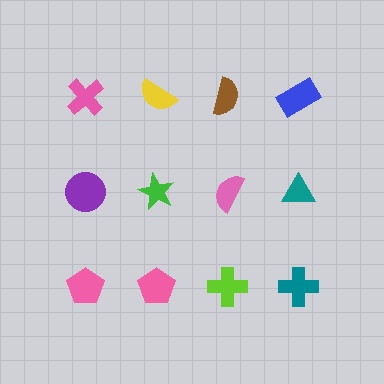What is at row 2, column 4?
A teal triangle.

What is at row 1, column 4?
A blue rectangle.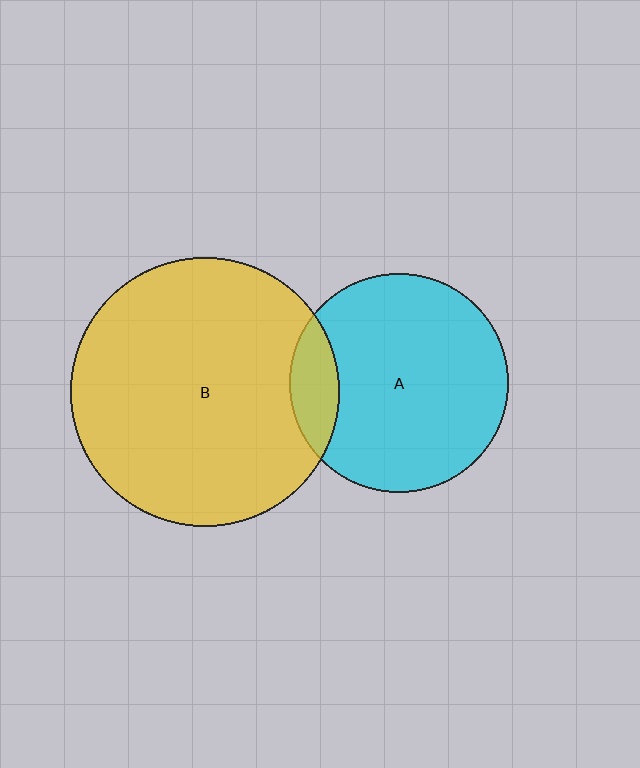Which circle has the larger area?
Circle B (yellow).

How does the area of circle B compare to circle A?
Approximately 1.5 times.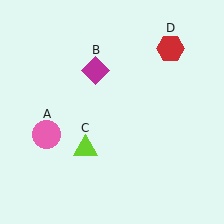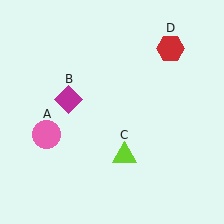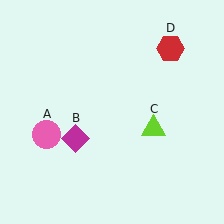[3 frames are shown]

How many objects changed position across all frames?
2 objects changed position: magenta diamond (object B), lime triangle (object C).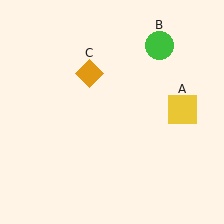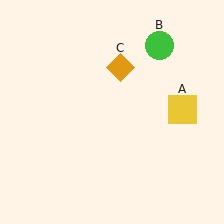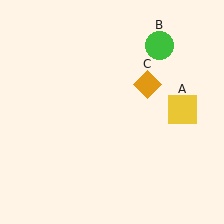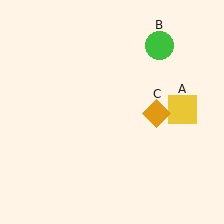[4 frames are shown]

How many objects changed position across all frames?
1 object changed position: orange diamond (object C).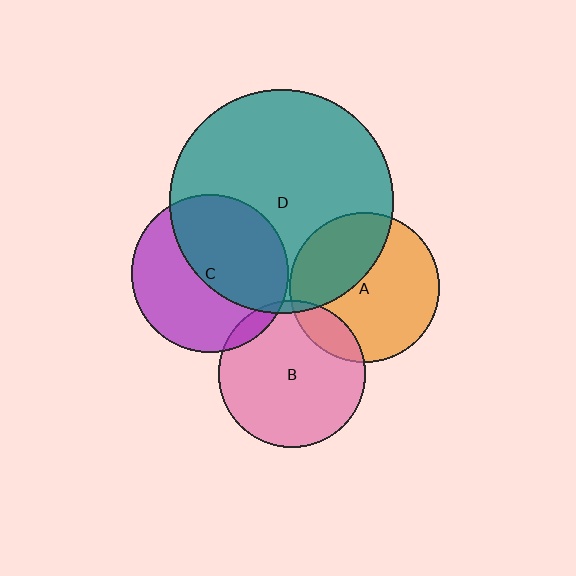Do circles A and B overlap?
Yes.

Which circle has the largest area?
Circle D (teal).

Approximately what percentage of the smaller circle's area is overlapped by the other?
Approximately 15%.